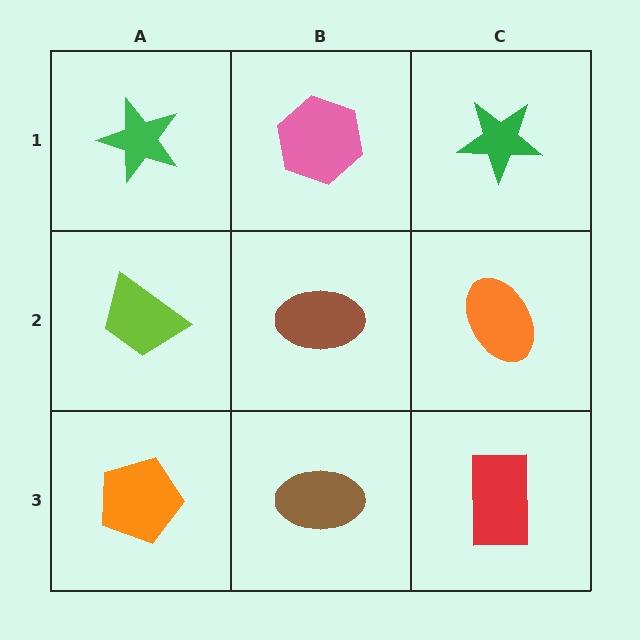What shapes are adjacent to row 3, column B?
A brown ellipse (row 2, column B), an orange pentagon (row 3, column A), a red rectangle (row 3, column C).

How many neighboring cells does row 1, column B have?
3.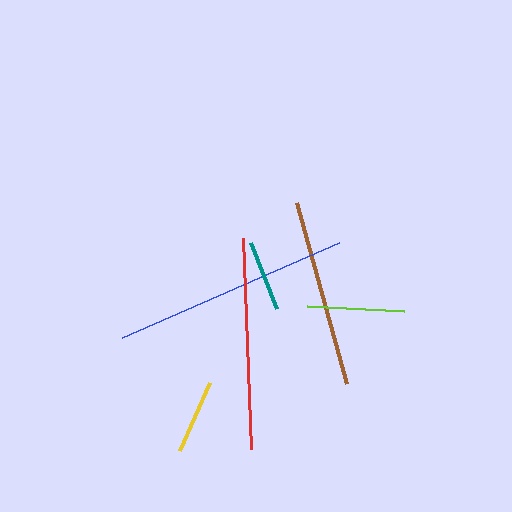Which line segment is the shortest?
The teal line is the shortest at approximately 72 pixels.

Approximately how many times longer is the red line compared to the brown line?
The red line is approximately 1.1 times the length of the brown line.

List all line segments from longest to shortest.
From longest to shortest: blue, red, brown, lime, yellow, teal.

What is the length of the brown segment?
The brown segment is approximately 187 pixels long.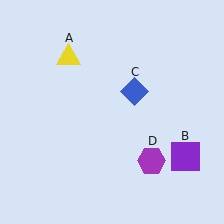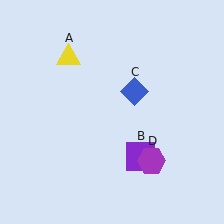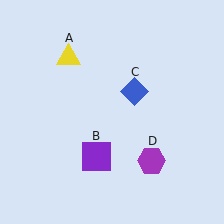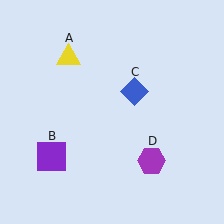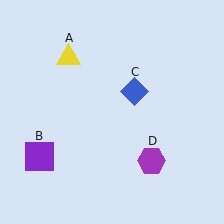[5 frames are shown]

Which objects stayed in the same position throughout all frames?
Yellow triangle (object A) and blue diamond (object C) and purple hexagon (object D) remained stationary.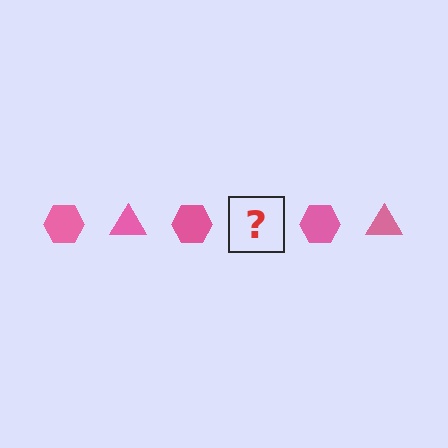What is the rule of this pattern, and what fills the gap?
The rule is that the pattern cycles through hexagon, triangle shapes in pink. The gap should be filled with a pink triangle.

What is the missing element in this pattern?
The missing element is a pink triangle.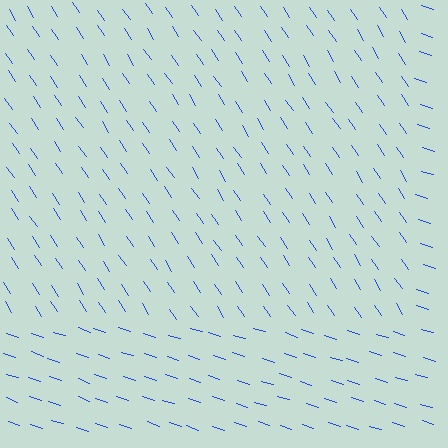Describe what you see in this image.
The image is filled with small blue line segments. A rectangle region in the image has lines oriented differently from the surrounding lines, creating a visible texture boundary.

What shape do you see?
I see a rectangle.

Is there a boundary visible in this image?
Yes, there is a texture boundary formed by a change in line orientation.